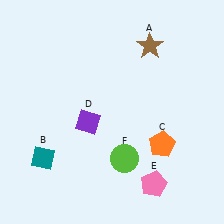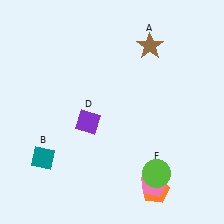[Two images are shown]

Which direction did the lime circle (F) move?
The lime circle (F) moved right.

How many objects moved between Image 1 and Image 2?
2 objects moved between the two images.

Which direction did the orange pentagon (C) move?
The orange pentagon (C) moved down.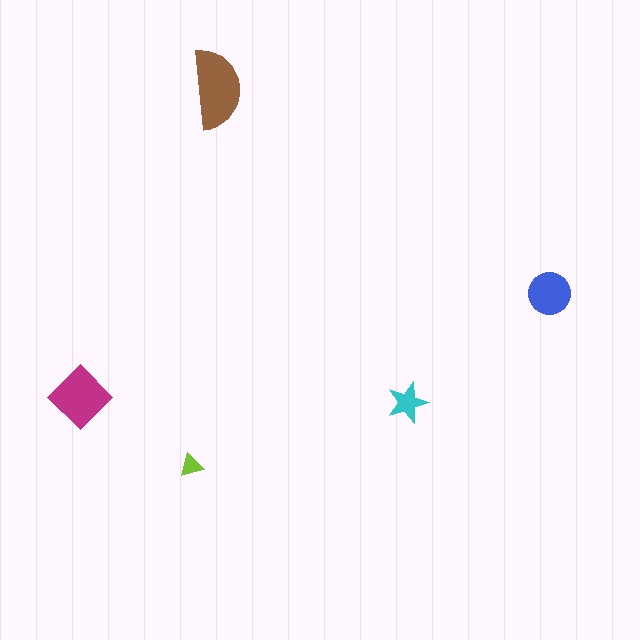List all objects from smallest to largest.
The lime triangle, the cyan star, the blue circle, the magenta diamond, the brown semicircle.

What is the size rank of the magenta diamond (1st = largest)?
2nd.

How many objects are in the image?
There are 5 objects in the image.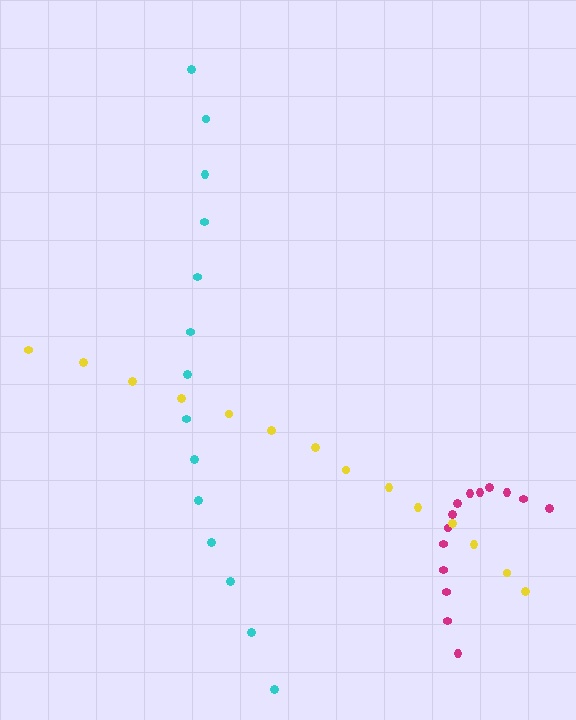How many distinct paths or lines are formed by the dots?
There are 3 distinct paths.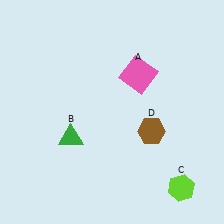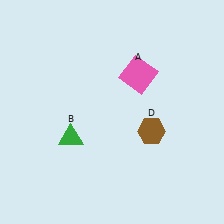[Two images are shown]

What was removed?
The lime hexagon (C) was removed in Image 2.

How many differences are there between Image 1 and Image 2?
There is 1 difference between the two images.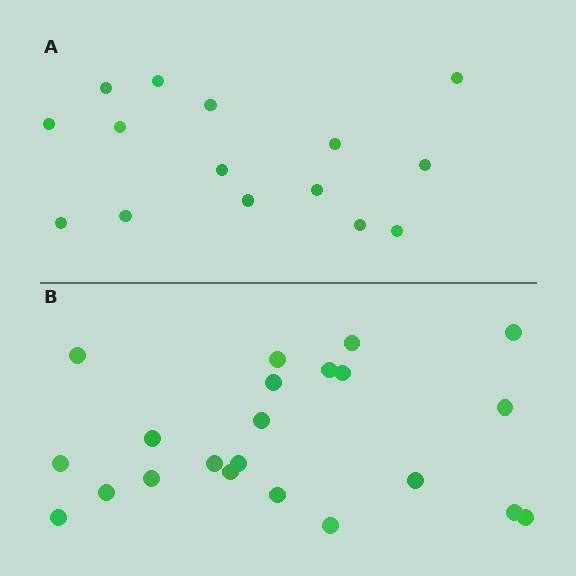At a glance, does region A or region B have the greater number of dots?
Region B (the bottom region) has more dots.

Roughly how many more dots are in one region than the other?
Region B has roughly 8 or so more dots than region A.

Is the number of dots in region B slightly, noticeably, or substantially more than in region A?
Region B has substantially more. The ratio is roughly 1.5 to 1.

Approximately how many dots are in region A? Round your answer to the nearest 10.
About 20 dots. (The exact count is 15, which rounds to 20.)